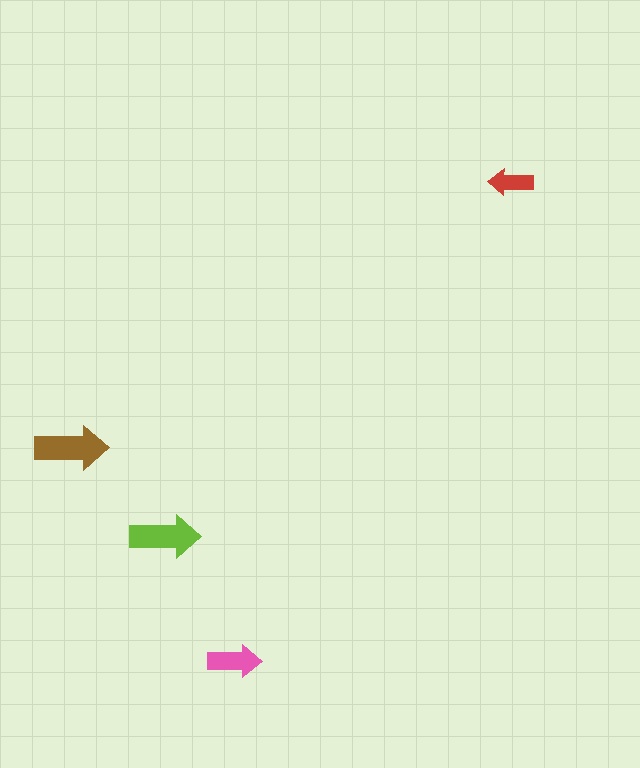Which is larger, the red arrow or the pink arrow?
The pink one.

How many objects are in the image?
There are 4 objects in the image.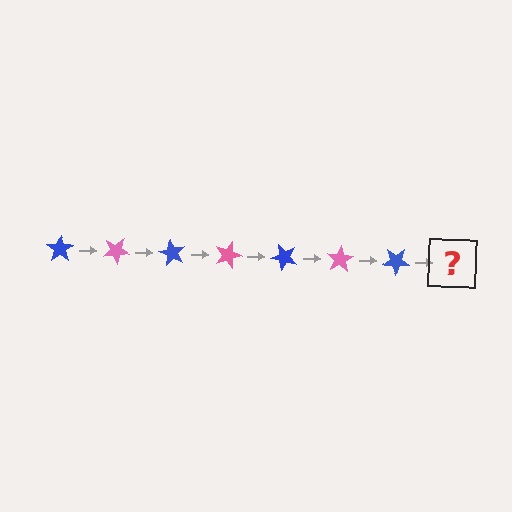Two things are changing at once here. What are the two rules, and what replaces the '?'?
The two rules are that it rotates 30 degrees each step and the color cycles through blue and pink. The '?' should be a pink star, rotated 210 degrees from the start.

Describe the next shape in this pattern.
It should be a pink star, rotated 210 degrees from the start.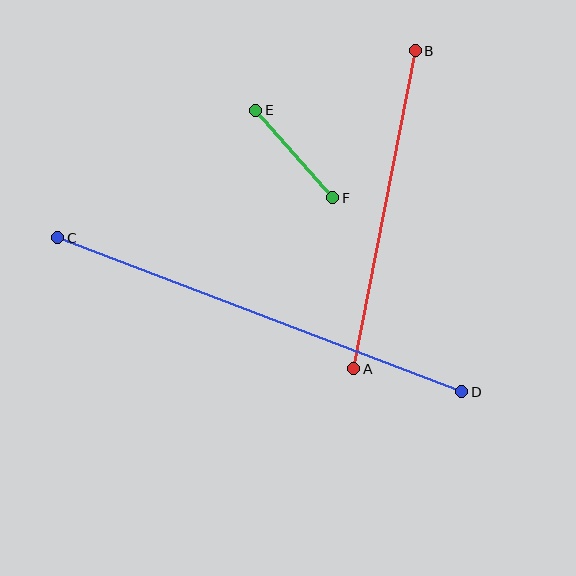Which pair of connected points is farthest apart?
Points C and D are farthest apart.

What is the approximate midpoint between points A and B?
The midpoint is at approximately (384, 210) pixels.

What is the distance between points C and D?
The distance is approximately 432 pixels.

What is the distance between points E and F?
The distance is approximately 116 pixels.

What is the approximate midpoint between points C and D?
The midpoint is at approximately (260, 315) pixels.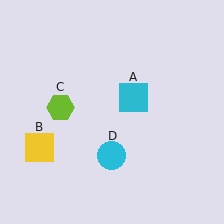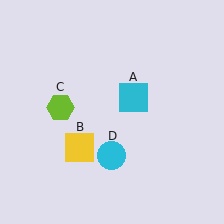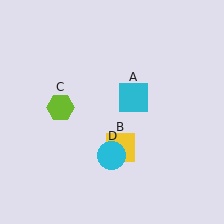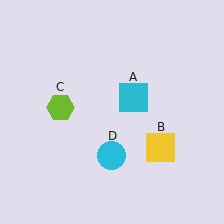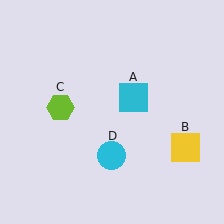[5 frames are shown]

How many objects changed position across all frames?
1 object changed position: yellow square (object B).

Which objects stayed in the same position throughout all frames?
Cyan square (object A) and lime hexagon (object C) and cyan circle (object D) remained stationary.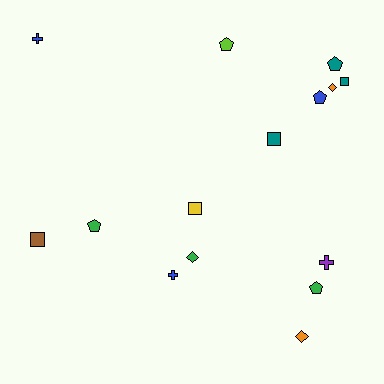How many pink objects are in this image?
There are no pink objects.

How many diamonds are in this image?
There are 3 diamonds.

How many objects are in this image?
There are 15 objects.